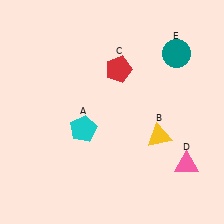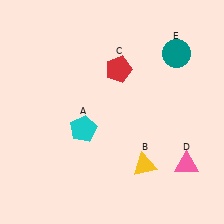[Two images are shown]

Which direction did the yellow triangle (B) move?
The yellow triangle (B) moved down.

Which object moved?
The yellow triangle (B) moved down.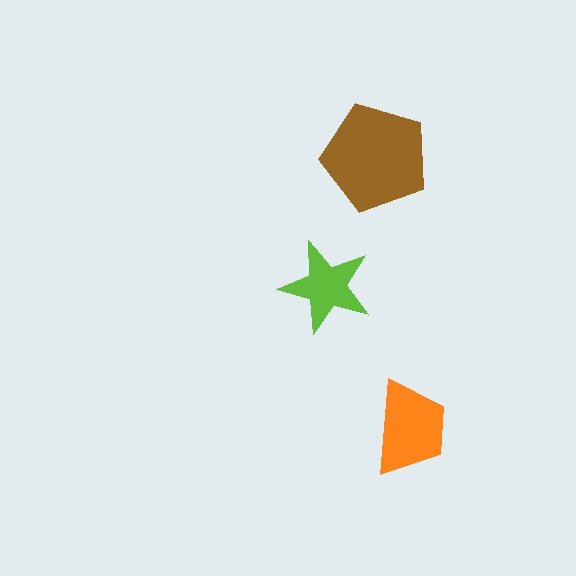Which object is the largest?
The brown pentagon.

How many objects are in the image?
There are 3 objects in the image.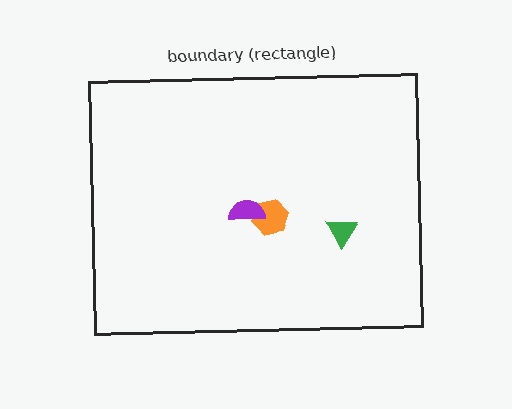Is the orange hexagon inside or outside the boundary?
Inside.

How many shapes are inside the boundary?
3 inside, 0 outside.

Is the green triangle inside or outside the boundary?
Inside.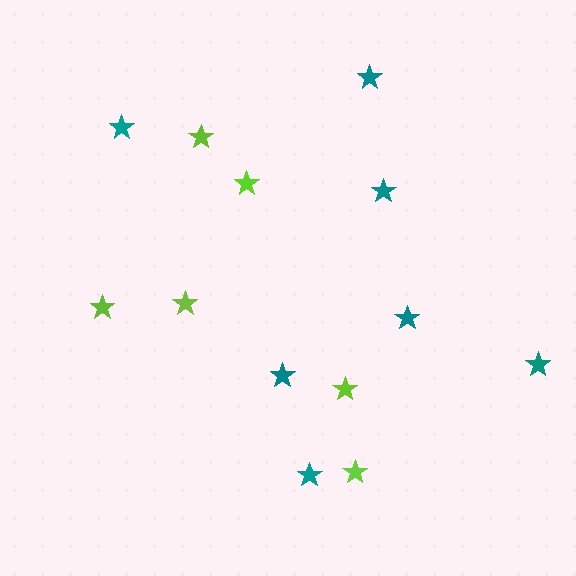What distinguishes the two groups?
There are 2 groups: one group of teal stars (7) and one group of lime stars (6).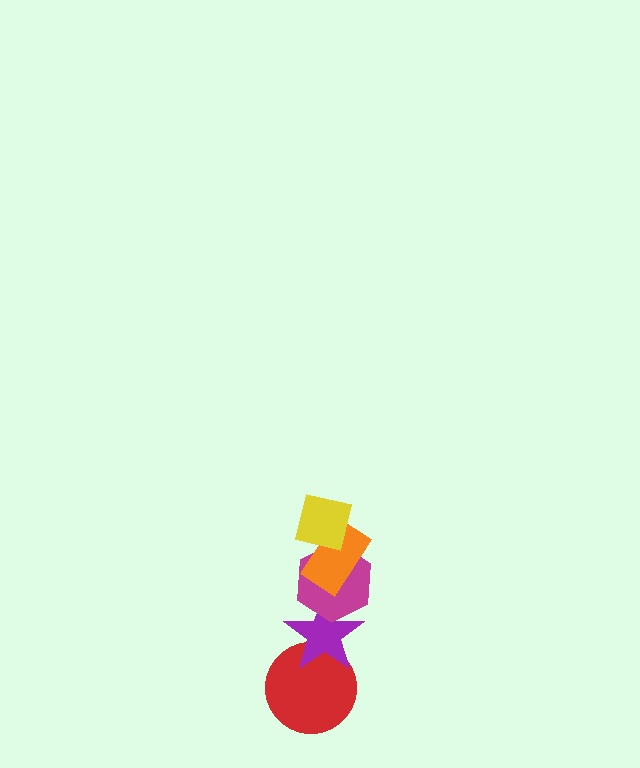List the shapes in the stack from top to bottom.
From top to bottom: the yellow square, the orange rectangle, the magenta hexagon, the purple star, the red circle.